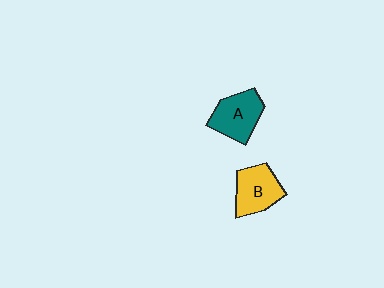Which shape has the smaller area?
Shape B (yellow).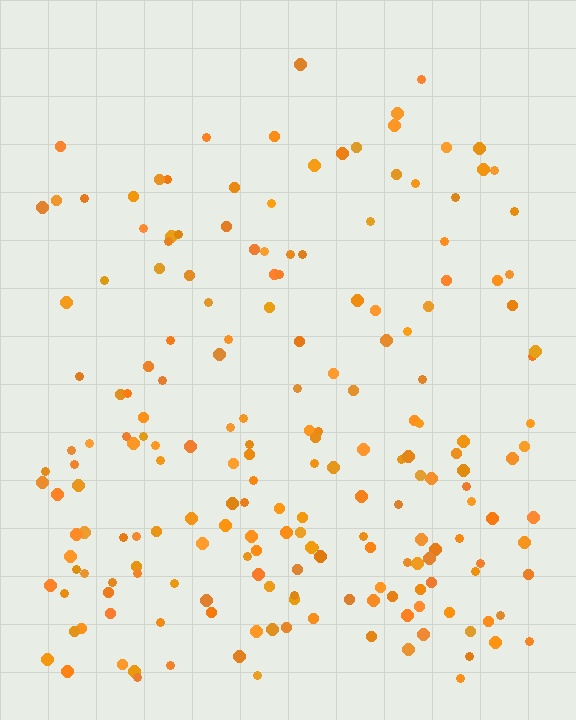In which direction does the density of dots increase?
From top to bottom, with the bottom side densest.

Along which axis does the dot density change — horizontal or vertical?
Vertical.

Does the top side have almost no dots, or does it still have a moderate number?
Still a moderate number, just noticeably fewer than the bottom.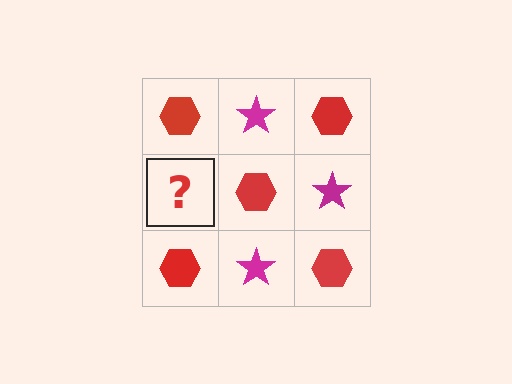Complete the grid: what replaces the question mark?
The question mark should be replaced with a magenta star.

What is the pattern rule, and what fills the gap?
The rule is that it alternates red hexagon and magenta star in a checkerboard pattern. The gap should be filled with a magenta star.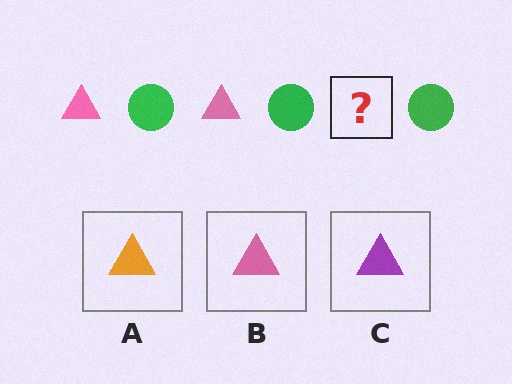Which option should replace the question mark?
Option B.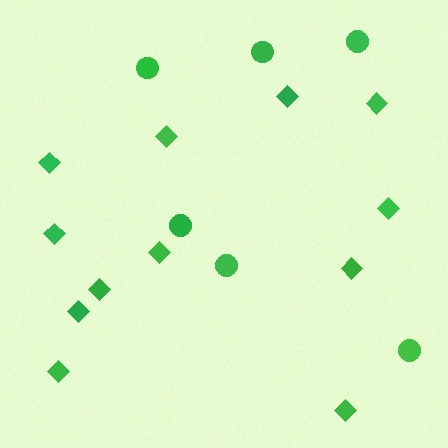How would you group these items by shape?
There are 2 groups: one group of circles (6) and one group of diamonds (12).